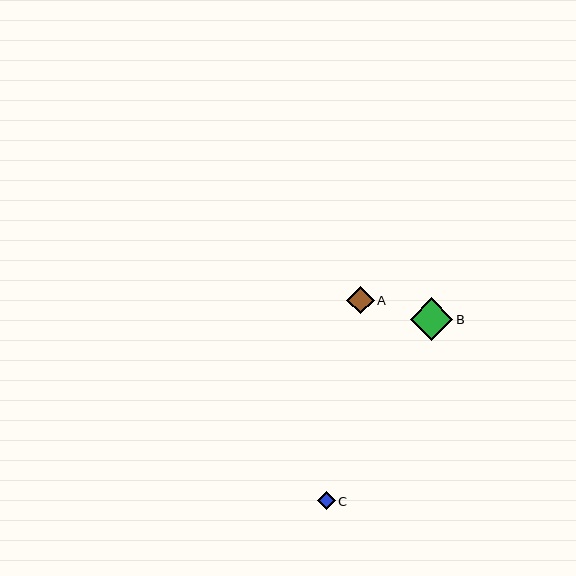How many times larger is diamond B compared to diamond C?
Diamond B is approximately 2.3 times the size of diamond C.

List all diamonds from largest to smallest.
From largest to smallest: B, A, C.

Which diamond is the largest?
Diamond B is the largest with a size of approximately 42 pixels.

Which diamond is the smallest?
Diamond C is the smallest with a size of approximately 18 pixels.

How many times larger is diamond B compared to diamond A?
Diamond B is approximately 1.5 times the size of diamond A.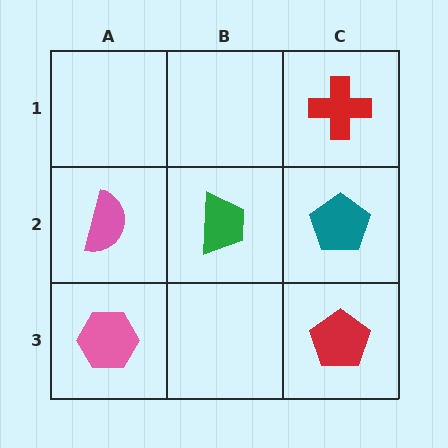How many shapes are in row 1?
1 shape.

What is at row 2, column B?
A green trapezoid.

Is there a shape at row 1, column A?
No, that cell is empty.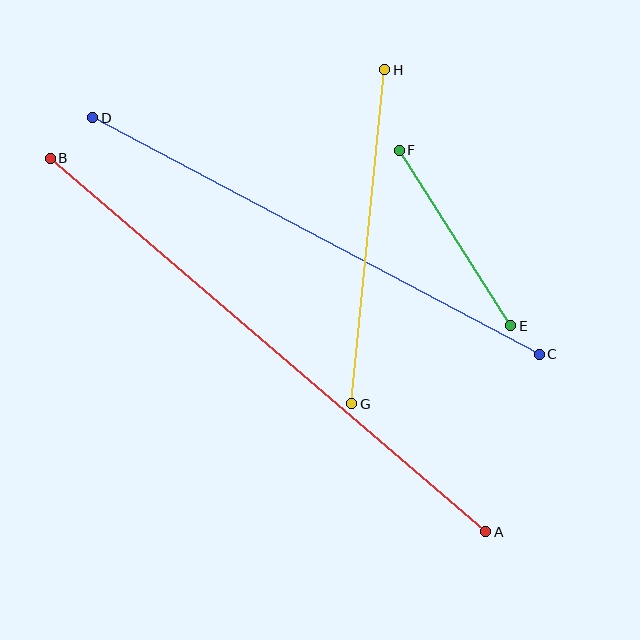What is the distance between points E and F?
The distance is approximately 208 pixels.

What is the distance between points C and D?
The distance is approximately 505 pixels.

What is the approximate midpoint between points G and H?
The midpoint is at approximately (368, 237) pixels.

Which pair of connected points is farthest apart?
Points A and B are farthest apart.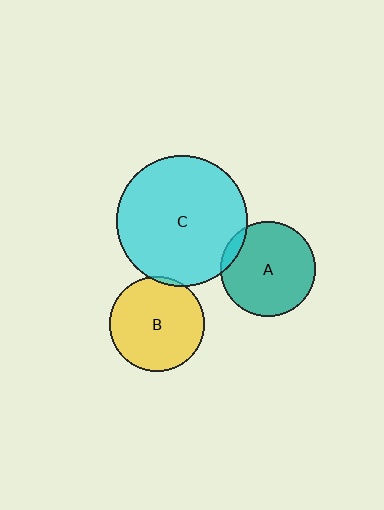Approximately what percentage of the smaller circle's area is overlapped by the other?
Approximately 5%.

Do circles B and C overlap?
Yes.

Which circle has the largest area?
Circle C (cyan).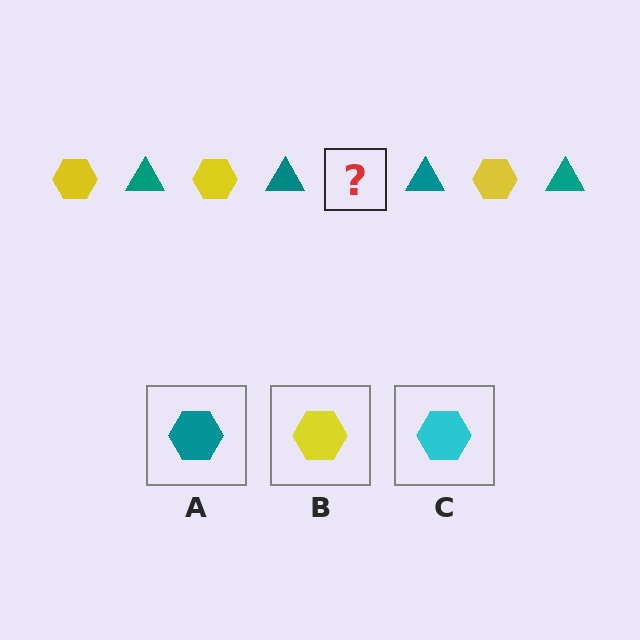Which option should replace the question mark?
Option B.